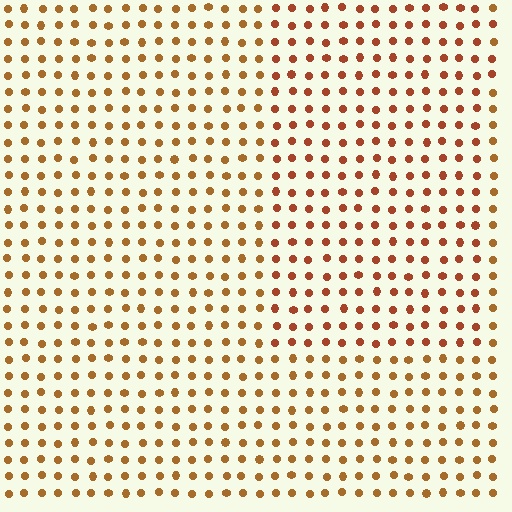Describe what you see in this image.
The image is filled with small brown elements in a uniform arrangement. A rectangle-shaped region is visible where the elements are tinted to a slightly different hue, forming a subtle color boundary.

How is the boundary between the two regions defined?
The boundary is defined purely by a slight shift in hue (about 20 degrees). Spacing, size, and orientation are identical on both sides.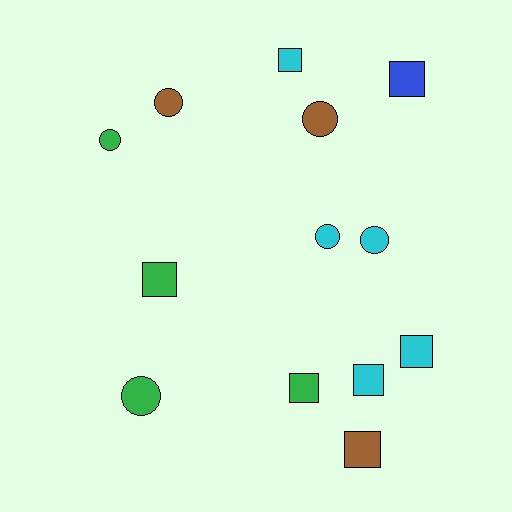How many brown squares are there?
There is 1 brown square.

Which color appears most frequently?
Cyan, with 5 objects.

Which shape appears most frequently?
Square, with 7 objects.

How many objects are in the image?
There are 13 objects.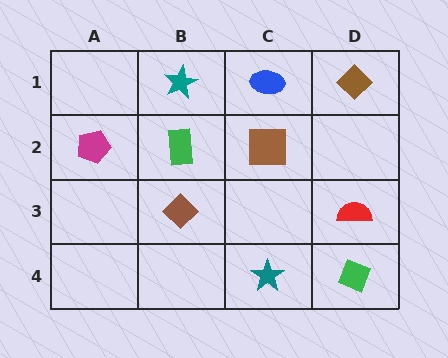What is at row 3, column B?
A brown diamond.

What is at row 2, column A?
A magenta pentagon.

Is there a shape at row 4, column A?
No, that cell is empty.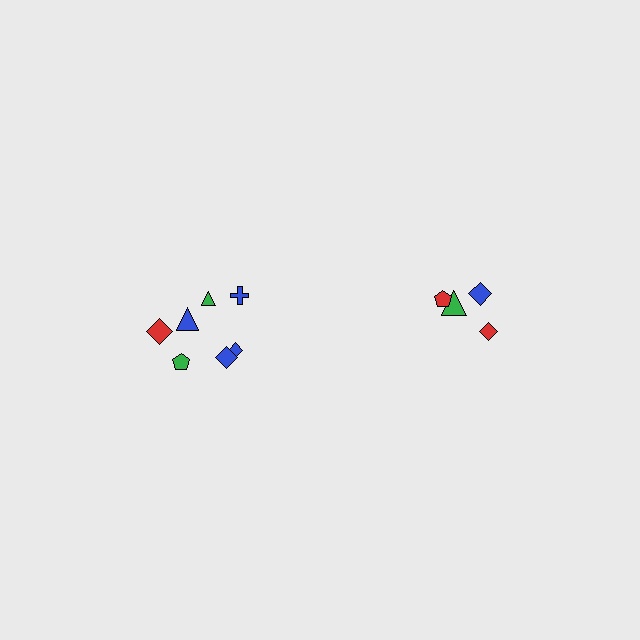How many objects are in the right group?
There are 4 objects.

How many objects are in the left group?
There are 7 objects.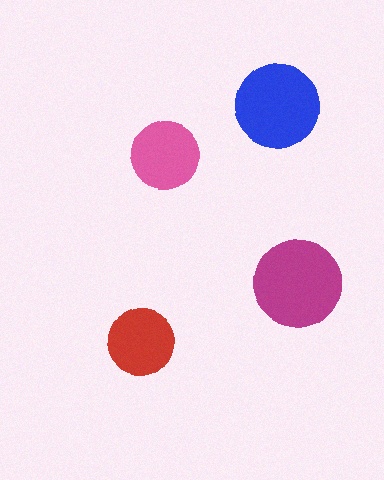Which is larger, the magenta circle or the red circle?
The magenta one.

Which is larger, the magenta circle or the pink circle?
The magenta one.